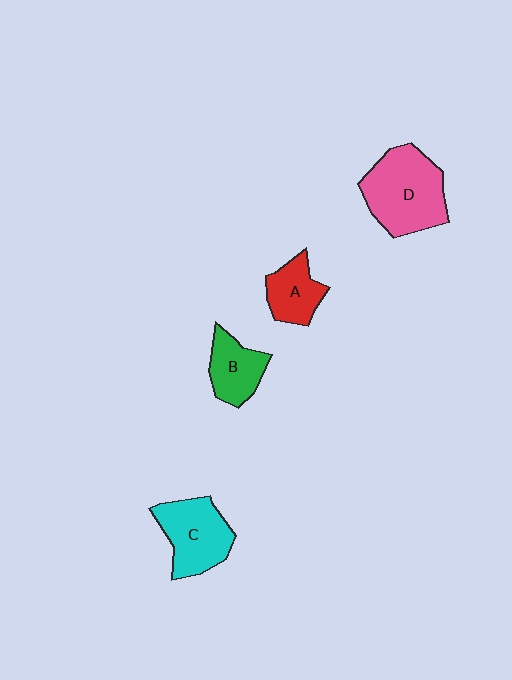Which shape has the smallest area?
Shape A (red).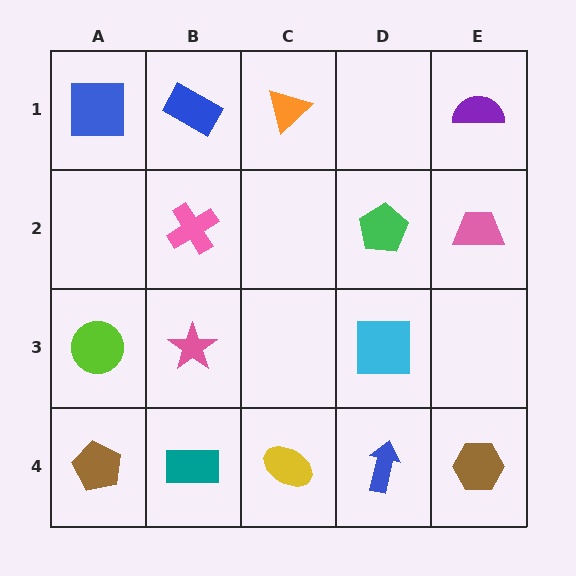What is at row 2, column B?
A pink cross.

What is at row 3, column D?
A cyan square.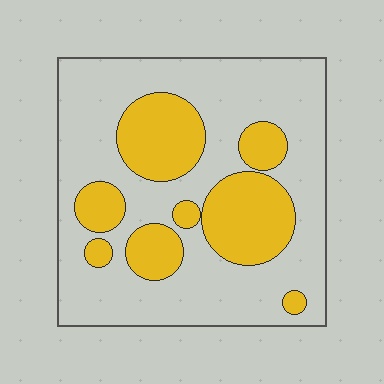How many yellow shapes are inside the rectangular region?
8.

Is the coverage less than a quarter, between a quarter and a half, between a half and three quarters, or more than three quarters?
Between a quarter and a half.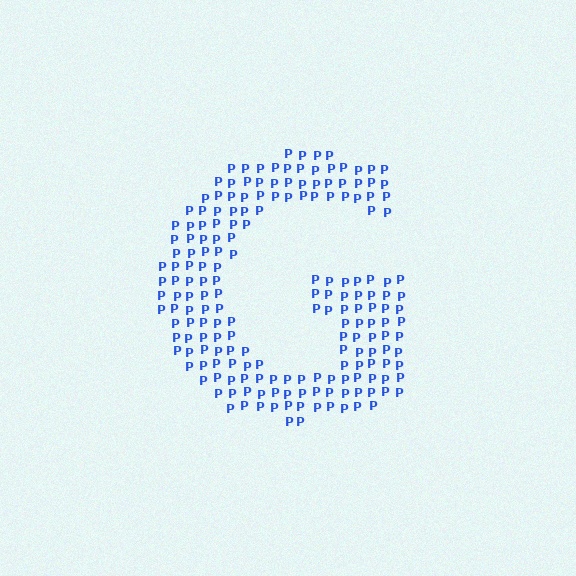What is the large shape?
The large shape is the letter G.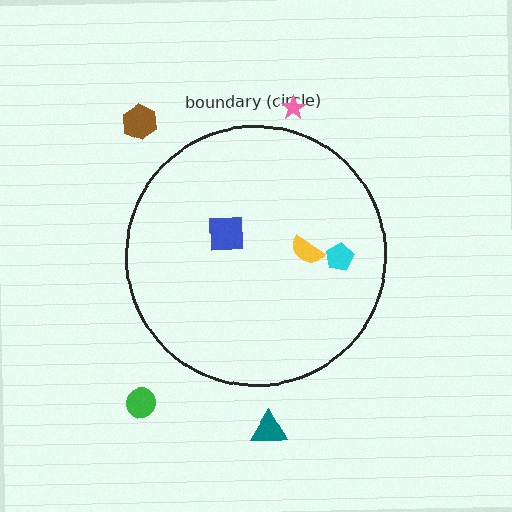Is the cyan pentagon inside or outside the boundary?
Inside.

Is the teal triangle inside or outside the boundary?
Outside.